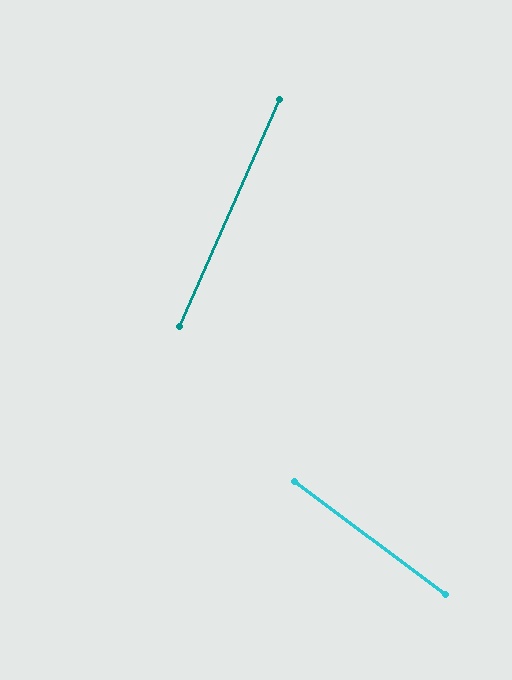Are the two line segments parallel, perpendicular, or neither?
Neither parallel nor perpendicular — they differ by about 77°.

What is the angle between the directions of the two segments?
Approximately 77 degrees.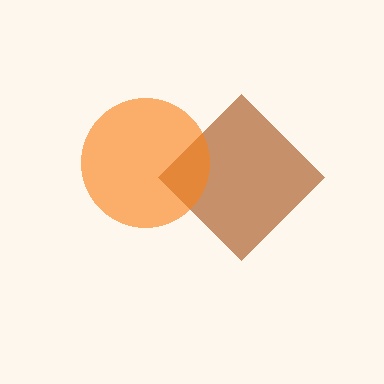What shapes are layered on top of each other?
The layered shapes are: a brown diamond, an orange circle.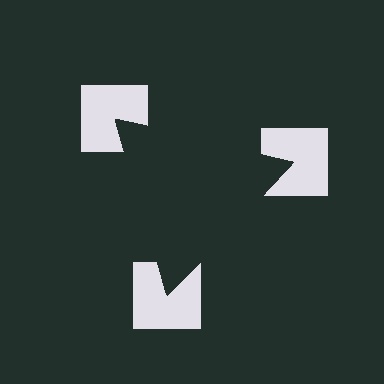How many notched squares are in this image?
There are 3 — one at each vertex of the illusory triangle.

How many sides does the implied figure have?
3 sides.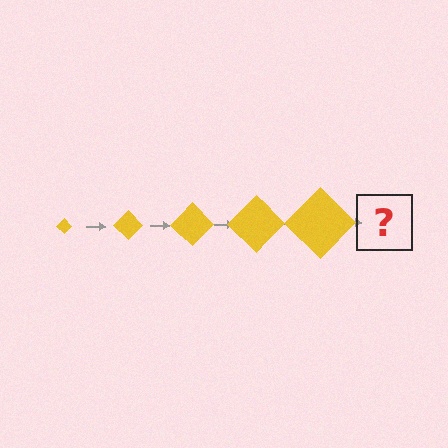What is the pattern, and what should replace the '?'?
The pattern is that the diamond gets progressively larger each step. The '?' should be a yellow diamond, larger than the previous one.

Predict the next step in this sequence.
The next step is a yellow diamond, larger than the previous one.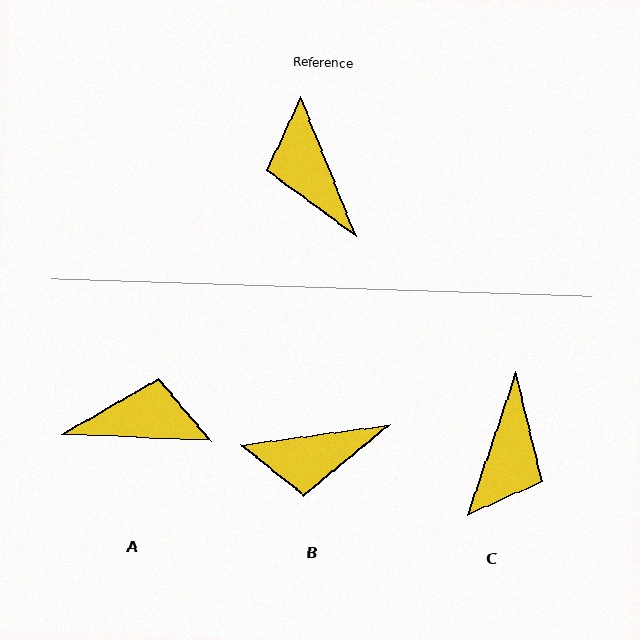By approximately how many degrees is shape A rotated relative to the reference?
Approximately 114 degrees clockwise.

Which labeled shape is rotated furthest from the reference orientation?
C, about 140 degrees away.